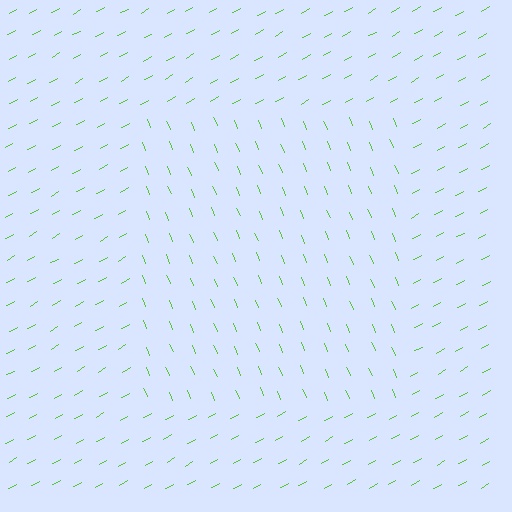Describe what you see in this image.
The image is filled with small lime line segments. A rectangle region in the image has lines oriented differently from the surrounding lines, creating a visible texture boundary.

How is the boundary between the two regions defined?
The boundary is defined purely by a change in line orientation (approximately 84 degrees difference). All lines are the same color and thickness.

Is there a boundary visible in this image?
Yes, there is a texture boundary formed by a change in line orientation.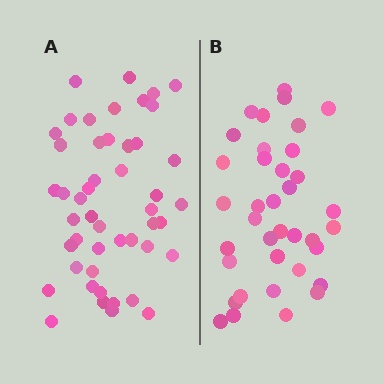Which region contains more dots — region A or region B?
Region A (the left region) has more dots.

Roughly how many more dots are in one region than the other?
Region A has roughly 12 or so more dots than region B.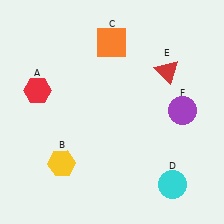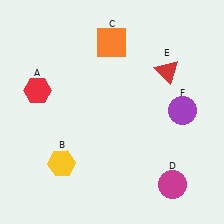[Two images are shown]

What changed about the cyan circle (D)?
In Image 1, D is cyan. In Image 2, it changed to magenta.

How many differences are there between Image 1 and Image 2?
There is 1 difference between the two images.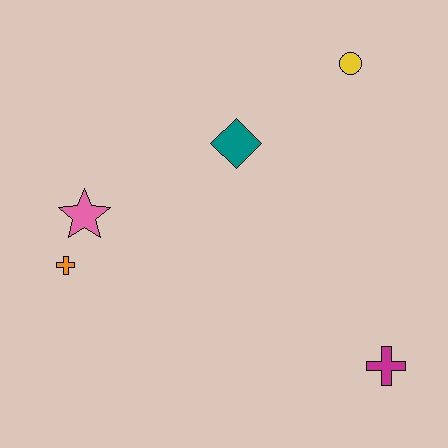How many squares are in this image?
There are no squares.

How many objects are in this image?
There are 5 objects.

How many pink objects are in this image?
There is 1 pink object.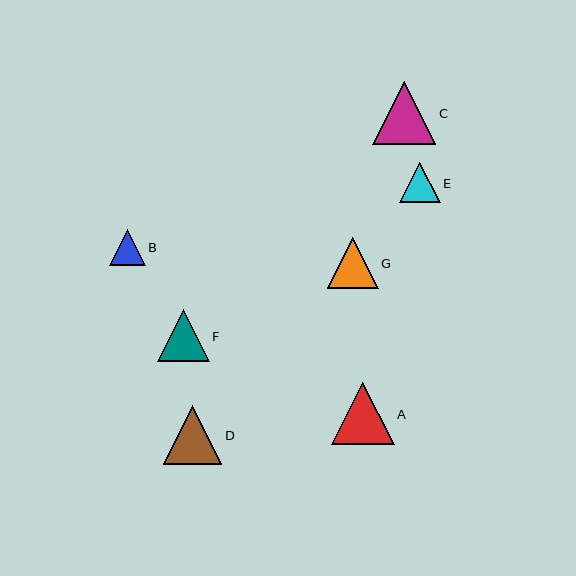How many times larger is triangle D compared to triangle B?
Triangle D is approximately 1.6 times the size of triangle B.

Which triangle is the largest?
Triangle C is the largest with a size of approximately 63 pixels.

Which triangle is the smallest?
Triangle B is the smallest with a size of approximately 36 pixels.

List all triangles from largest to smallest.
From largest to smallest: C, A, D, F, G, E, B.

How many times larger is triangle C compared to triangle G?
Triangle C is approximately 1.2 times the size of triangle G.